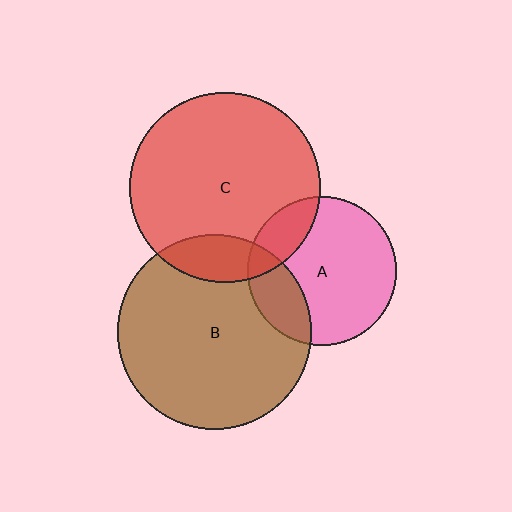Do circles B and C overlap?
Yes.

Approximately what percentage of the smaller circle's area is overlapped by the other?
Approximately 15%.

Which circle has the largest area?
Circle B (brown).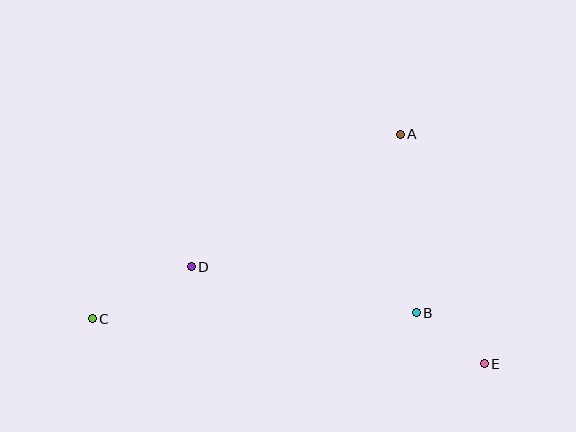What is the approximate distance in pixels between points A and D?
The distance between A and D is approximately 248 pixels.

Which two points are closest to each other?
Points B and E are closest to each other.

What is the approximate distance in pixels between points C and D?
The distance between C and D is approximately 112 pixels.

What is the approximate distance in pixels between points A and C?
The distance between A and C is approximately 359 pixels.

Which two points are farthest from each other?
Points C and E are farthest from each other.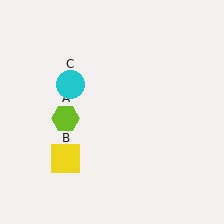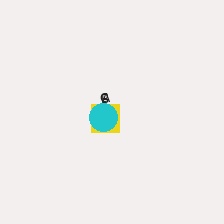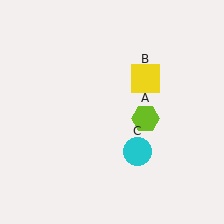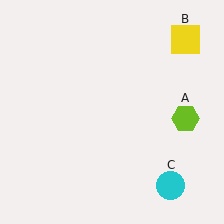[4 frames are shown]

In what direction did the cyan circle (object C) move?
The cyan circle (object C) moved down and to the right.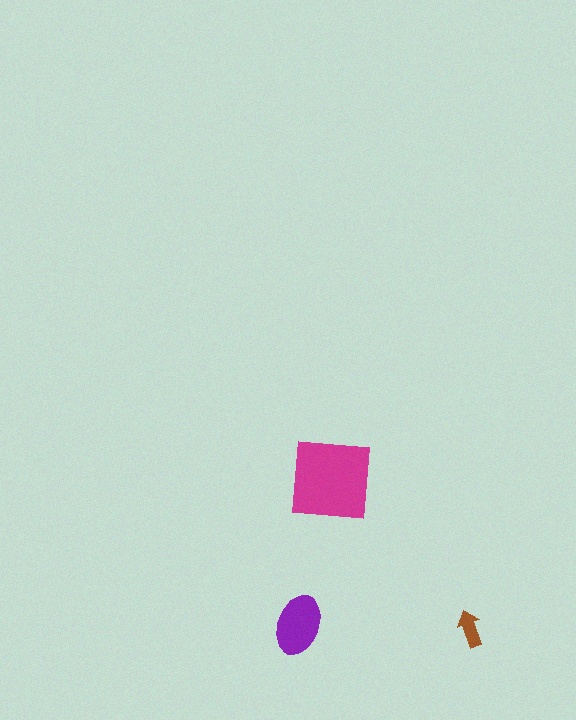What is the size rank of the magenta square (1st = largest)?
1st.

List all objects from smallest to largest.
The brown arrow, the purple ellipse, the magenta square.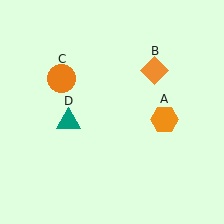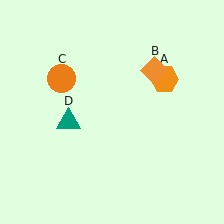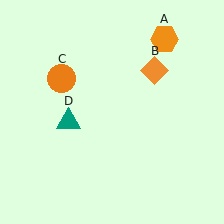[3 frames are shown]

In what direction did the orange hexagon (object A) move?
The orange hexagon (object A) moved up.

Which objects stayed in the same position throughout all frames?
Orange diamond (object B) and orange circle (object C) and teal triangle (object D) remained stationary.